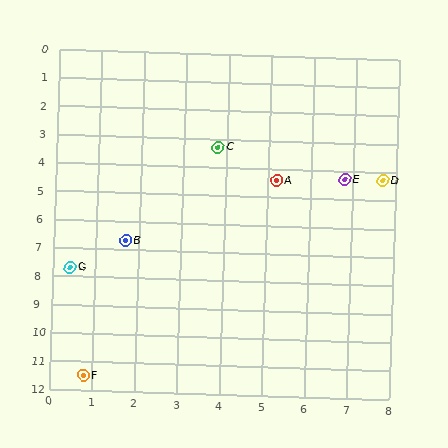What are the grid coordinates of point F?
Point F is at approximately (0.8, 11.5).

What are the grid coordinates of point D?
Point D is at approximately (7.7, 4.3).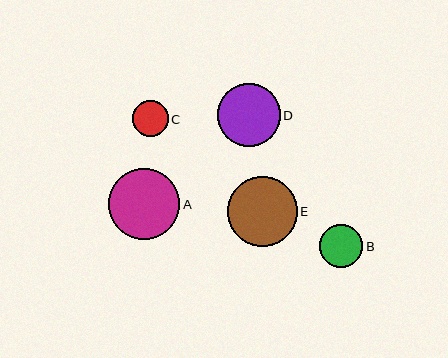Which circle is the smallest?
Circle C is the smallest with a size of approximately 36 pixels.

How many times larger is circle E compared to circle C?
Circle E is approximately 1.9 times the size of circle C.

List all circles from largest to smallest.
From largest to smallest: A, E, D, B, C.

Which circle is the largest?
Circle A is the largest with a size of approximately 71 pixels.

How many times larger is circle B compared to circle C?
Circle B is approximately 1.2 times the size of circle C.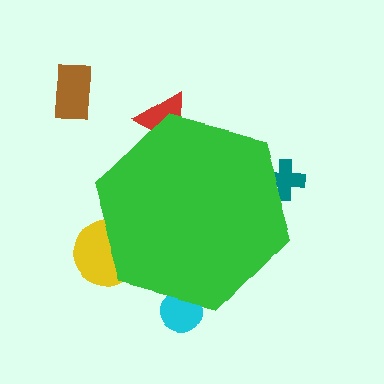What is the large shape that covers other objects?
A green hexagon.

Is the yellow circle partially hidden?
Yes, the yellow circle is partially hidden behind the green hexagon.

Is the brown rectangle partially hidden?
No, the brown rectangle is fully visible.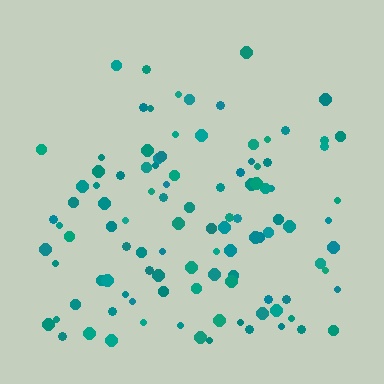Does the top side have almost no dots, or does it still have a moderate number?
Still a moderate number, just noticeably fewer than the bottom.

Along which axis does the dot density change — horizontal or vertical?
Vertical.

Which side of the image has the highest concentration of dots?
The bottom.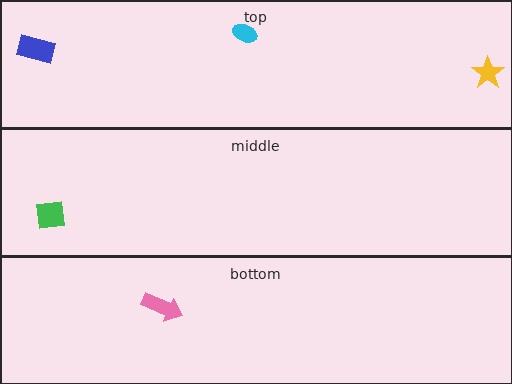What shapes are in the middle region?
The green square.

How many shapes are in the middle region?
1.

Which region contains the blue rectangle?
The top region.